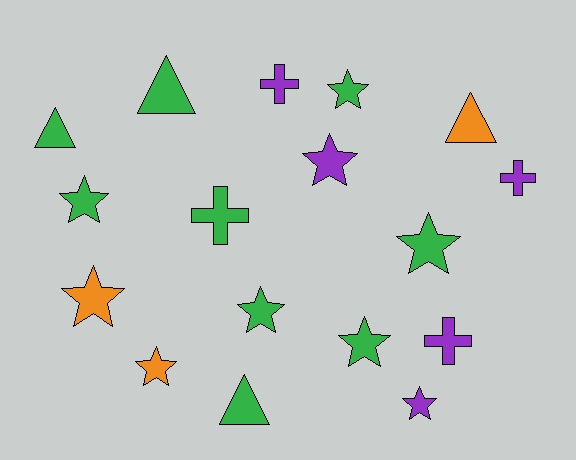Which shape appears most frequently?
Star, with 9 objects.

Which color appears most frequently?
Green, with 9 objects.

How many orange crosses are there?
There are no orange crosses.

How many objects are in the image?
There are 17 objects.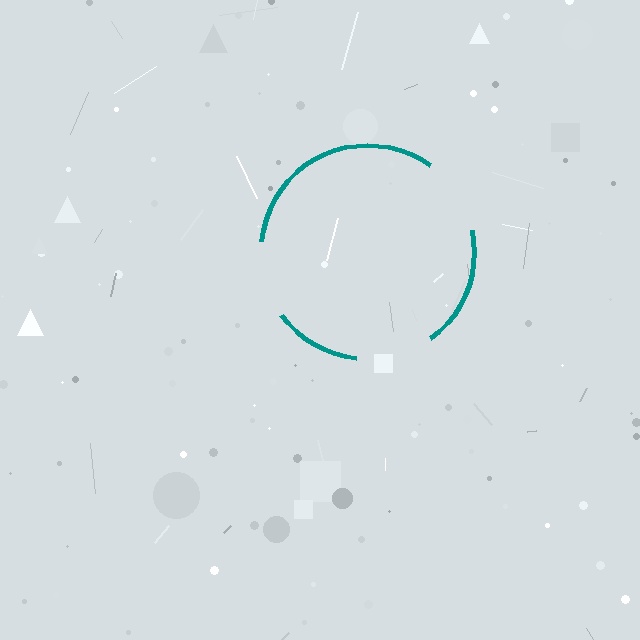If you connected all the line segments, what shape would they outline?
They would outline a circle.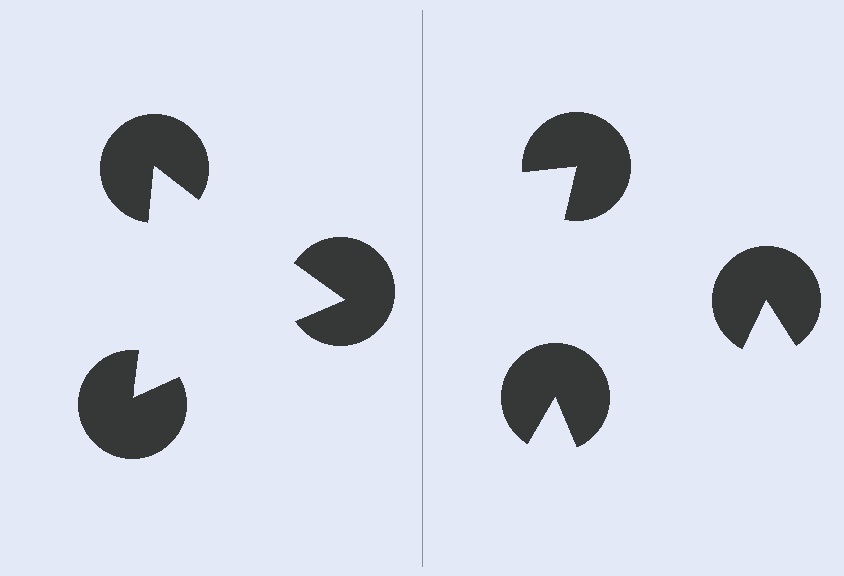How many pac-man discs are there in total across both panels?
6 — 3 on each side.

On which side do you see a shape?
An illusory triangle appears on the left side. On the right side the wedge cuts are rotated, so no coherent shape forms.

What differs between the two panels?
The pac-man discs are positioned identically on both sides; only the wedge orientations differ. On the left they align to a triangle; on the right they are misaligned.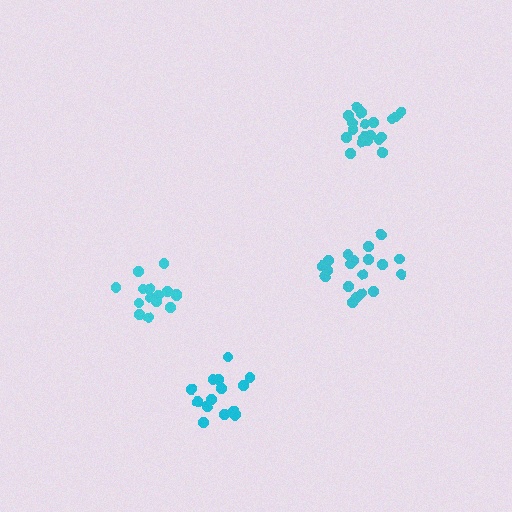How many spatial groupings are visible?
There are 4 spatial groupings.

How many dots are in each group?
Group 1: 15 dots, Group 2: 20 dots, Group 3: 20 dots, Group 4: 15 dots (70 total).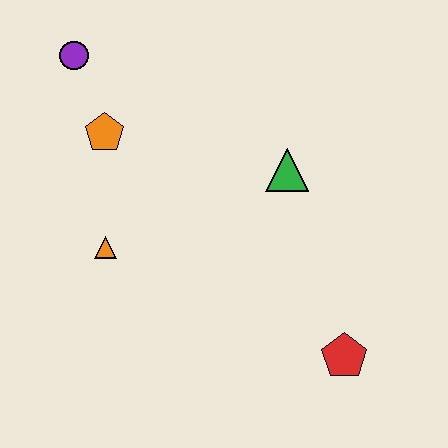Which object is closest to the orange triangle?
The orange pentagon is closest to the orange triangle.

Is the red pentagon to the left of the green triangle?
No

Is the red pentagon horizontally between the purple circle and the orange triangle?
No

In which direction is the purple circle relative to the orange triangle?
The purple circle is above the orange triangle.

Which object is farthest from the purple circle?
The red pentagon is farthest from the purple circle.